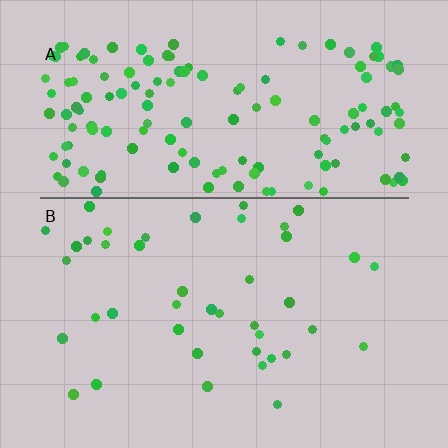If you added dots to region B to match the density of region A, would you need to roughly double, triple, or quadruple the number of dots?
Approximately quadruple.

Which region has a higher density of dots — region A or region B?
A (the top).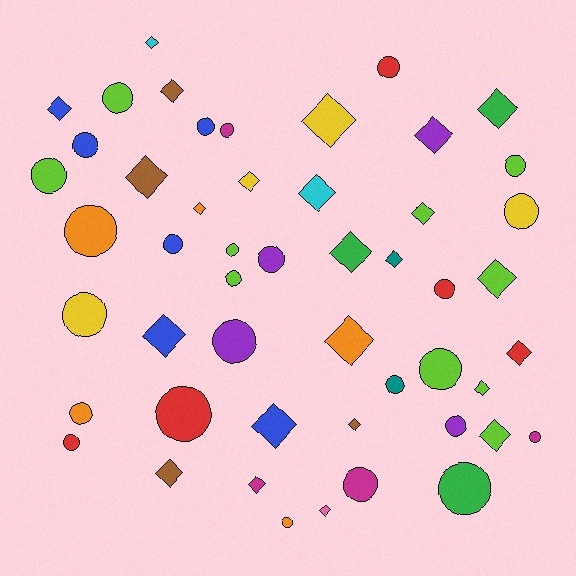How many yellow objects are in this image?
There are 4 yellow objects.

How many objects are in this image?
There are 50 objects.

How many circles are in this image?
There are 26 circles.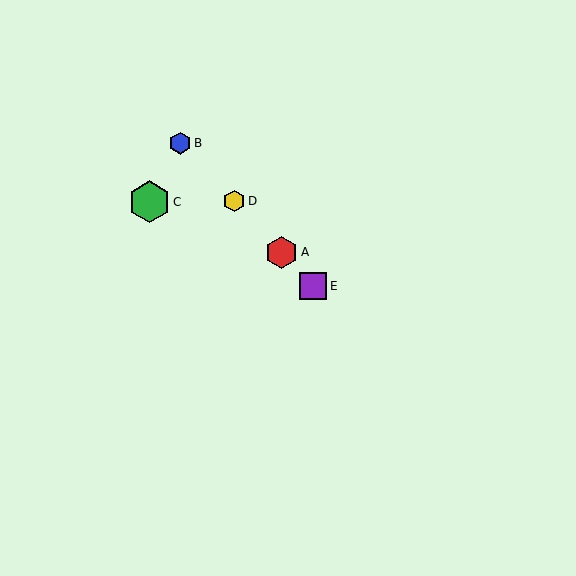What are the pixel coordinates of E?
Object E is at (313, 286).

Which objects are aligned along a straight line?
Objects A, B, D, E are aligned along a straight line.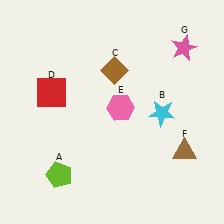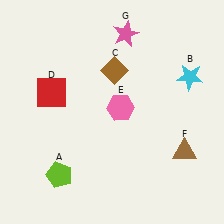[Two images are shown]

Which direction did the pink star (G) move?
The pink star (G) moved left.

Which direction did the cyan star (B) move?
The cyan star (B) moved up.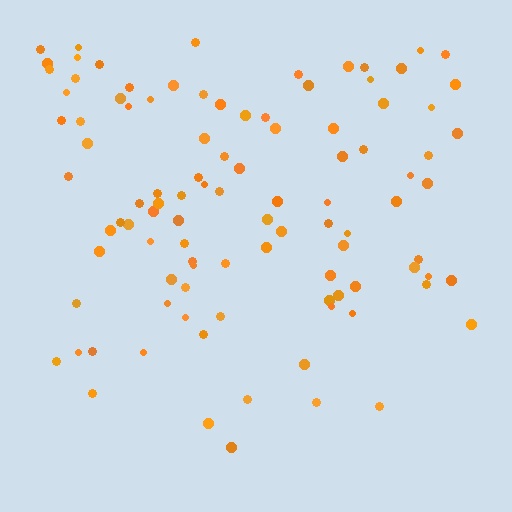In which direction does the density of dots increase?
From bottom to top, with the top side densest.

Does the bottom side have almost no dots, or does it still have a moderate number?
Still a moderate number, just noticeably fewer than the top.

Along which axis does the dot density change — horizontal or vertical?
Vertical.